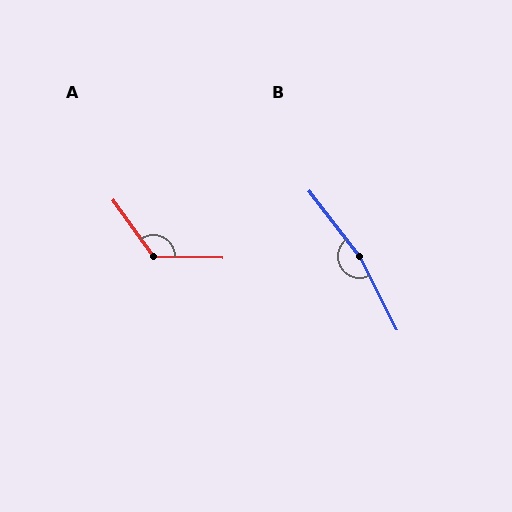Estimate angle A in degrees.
Approximately 127 degrees.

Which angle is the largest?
B, at approximately 169 degrees.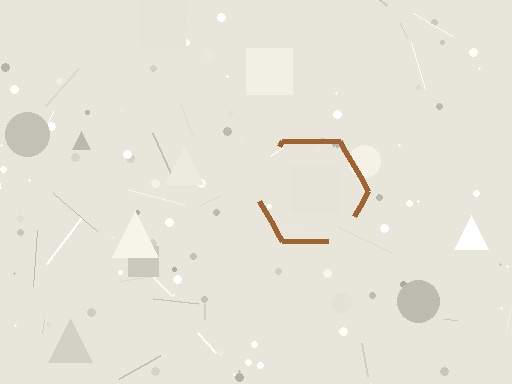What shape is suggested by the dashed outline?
The dashed outline suggests a hexagon.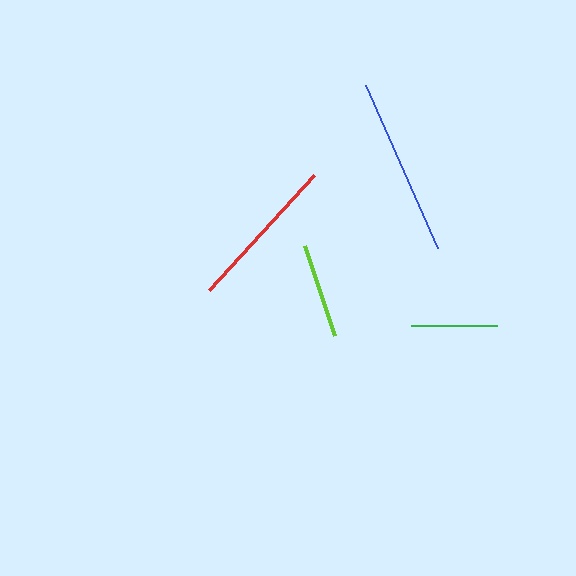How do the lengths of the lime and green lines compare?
The lime and green lines are approximately the same length.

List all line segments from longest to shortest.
From longest to shortest: blue, red, lime, green.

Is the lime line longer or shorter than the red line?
The red line is longer than the lime line.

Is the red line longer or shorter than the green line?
The red line is longer than the green line.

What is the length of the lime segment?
The lime segment is approximately 94 pixels long.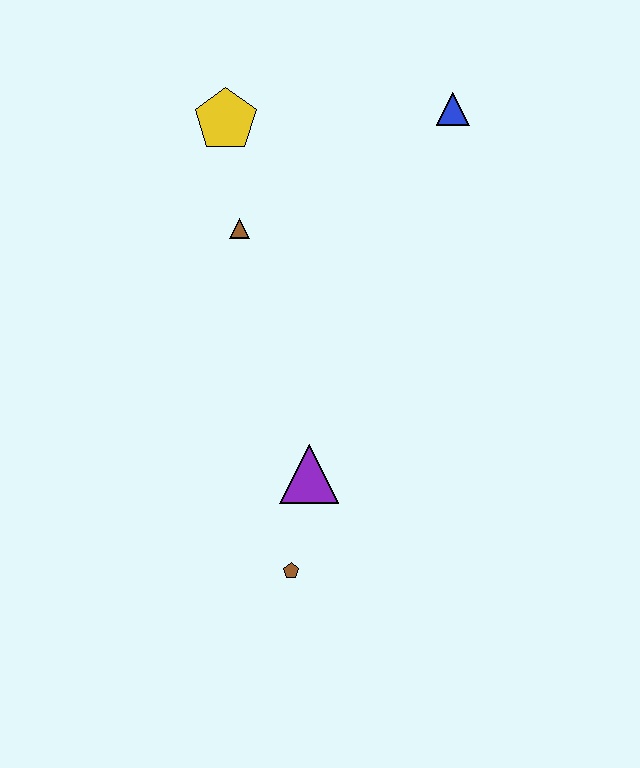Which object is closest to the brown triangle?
The yellow pentagon is closest to the brown triangle.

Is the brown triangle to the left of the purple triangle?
Yes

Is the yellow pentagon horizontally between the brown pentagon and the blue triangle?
No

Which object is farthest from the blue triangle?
The brown pentagon is farthest from the blue triangle.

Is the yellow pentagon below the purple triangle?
No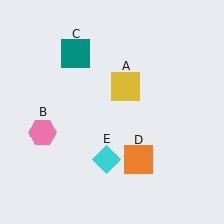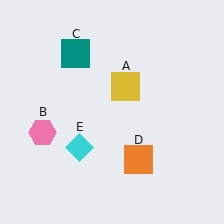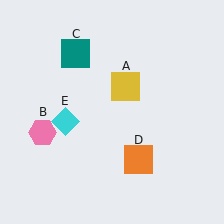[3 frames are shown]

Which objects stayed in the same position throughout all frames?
Yellow square (object A) and pink hexagon (object B) and teal square (object C) and orange square (object D) remained stationary.